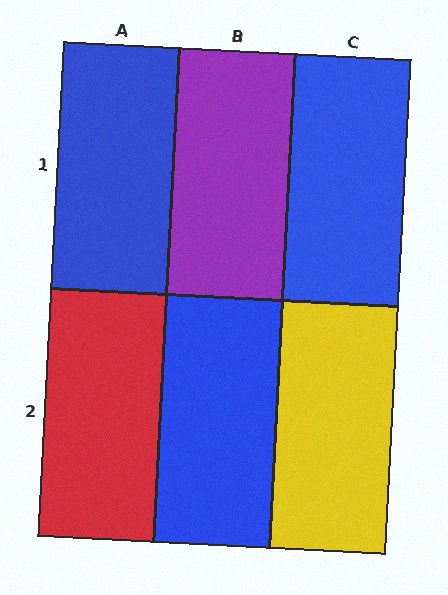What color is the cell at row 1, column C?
Blue.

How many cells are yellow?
1 cell is yellow.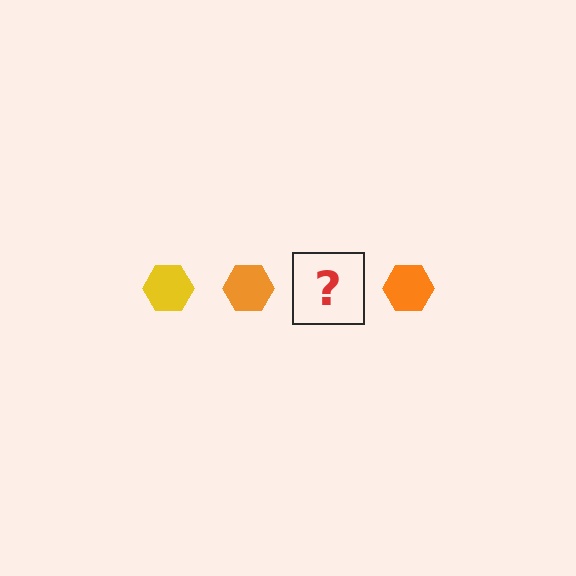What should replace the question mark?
The question mark should be replaced with a yellow hexagon.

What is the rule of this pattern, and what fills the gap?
The rule is that the pattern cycles through yellow, orange hexagons. The gap should be filled with a yellow hexagon.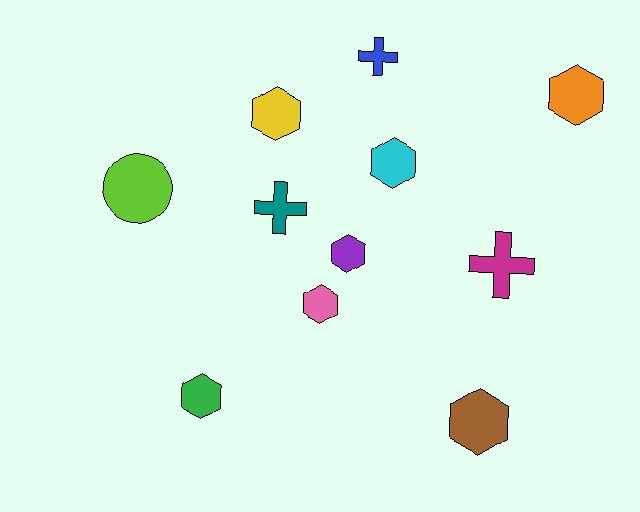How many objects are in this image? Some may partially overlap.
There are 11 objects.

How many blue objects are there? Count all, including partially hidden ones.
There is 1 blue object.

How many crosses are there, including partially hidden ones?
There are 3 crosses.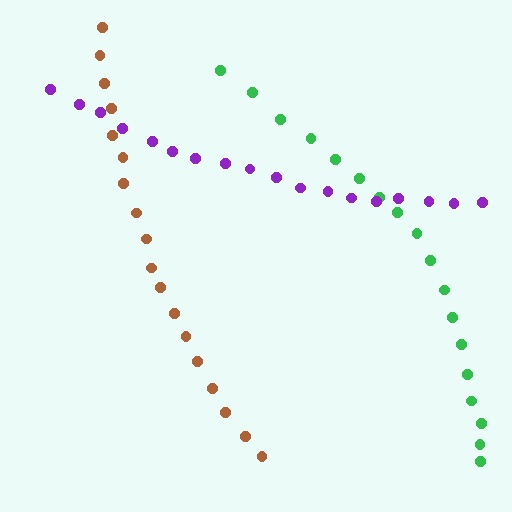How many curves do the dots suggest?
There are 3 distinct paths.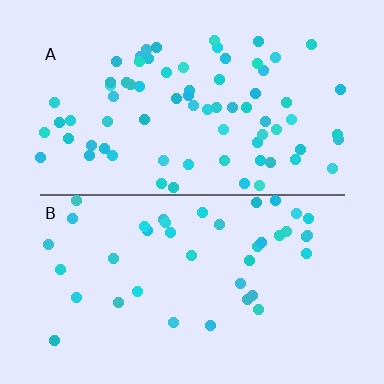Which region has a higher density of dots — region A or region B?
A (the top).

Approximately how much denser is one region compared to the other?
Approximately 1.8× — region A over region B.